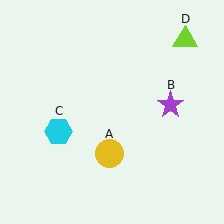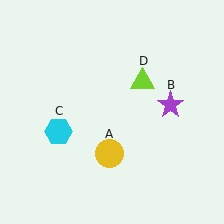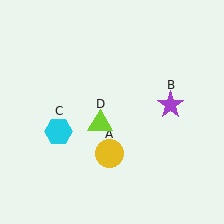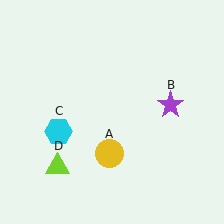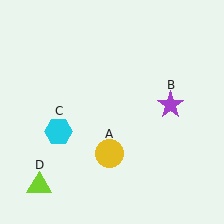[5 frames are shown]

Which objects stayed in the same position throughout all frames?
Yellow circle (object A) and purple star (object B) and cyan hexagon (object C) remained stationary.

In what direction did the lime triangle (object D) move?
The lime triangle (object D) moved down and to the left.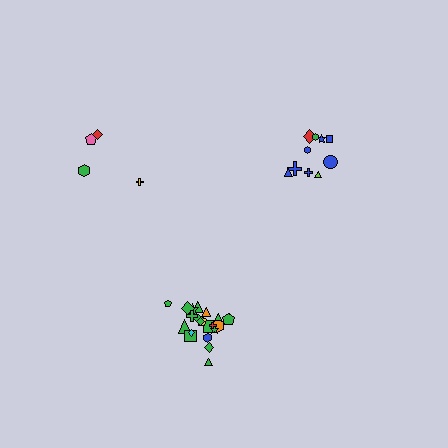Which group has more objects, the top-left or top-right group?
The top-right group.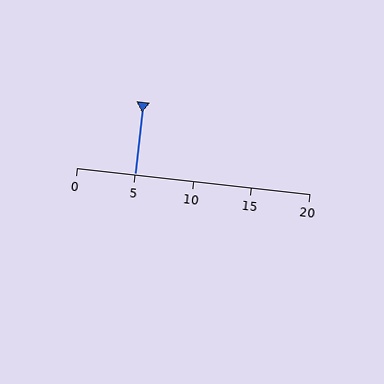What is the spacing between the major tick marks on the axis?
The major ticks are spaced 5 apart.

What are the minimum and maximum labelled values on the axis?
The axis runs from 0 to 20.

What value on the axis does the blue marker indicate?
The marker indicates approximately 5.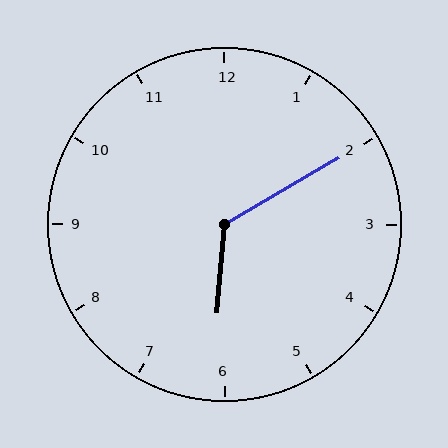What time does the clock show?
6:10.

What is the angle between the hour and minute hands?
Approximately 125 degrees.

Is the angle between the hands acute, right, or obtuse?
It is obtuse.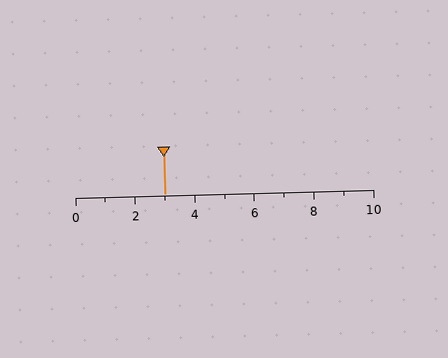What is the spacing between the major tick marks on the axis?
The major ticks are spaced 2 apart.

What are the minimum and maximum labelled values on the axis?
The axis runs from 0 to 10.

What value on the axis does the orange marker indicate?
The marker indicates approximately 3.